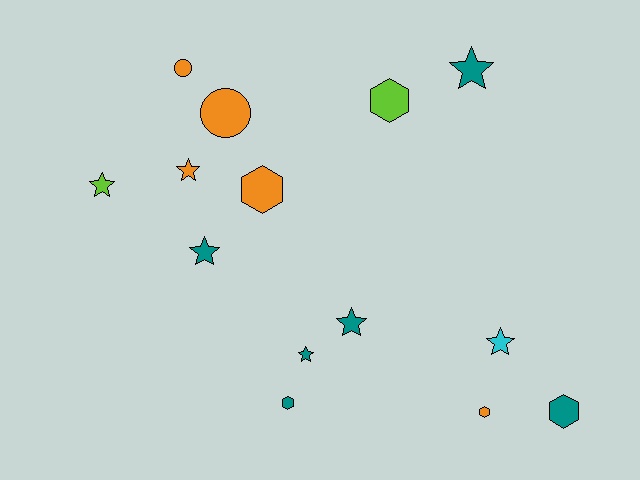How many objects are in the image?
There are 14 objects.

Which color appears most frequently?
Teal, with 6 objects.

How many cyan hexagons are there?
There are no cyan hexagons.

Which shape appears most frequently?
Star, with 7 objects.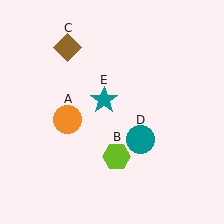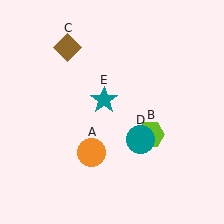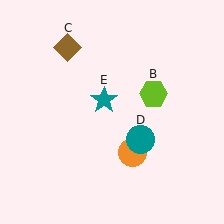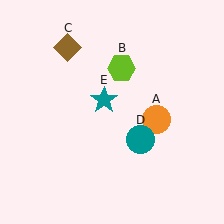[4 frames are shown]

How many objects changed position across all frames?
2 objects changed position: orange circle (object A), lime hexagon (object B).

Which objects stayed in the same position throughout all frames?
Brown diamond (object C) and teal circle (object D) and teal star (object E) remained stationary.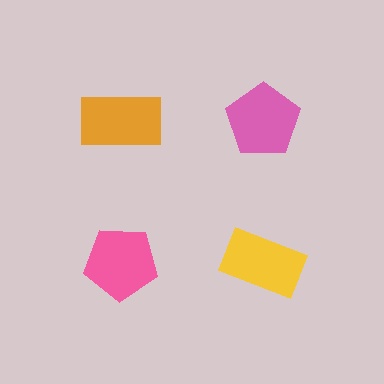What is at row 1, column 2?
A pink pentagon.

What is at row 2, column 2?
A yellow rectangle.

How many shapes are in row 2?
2 shapes.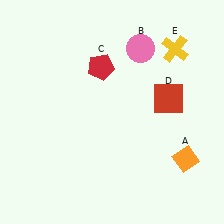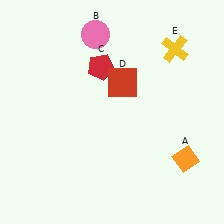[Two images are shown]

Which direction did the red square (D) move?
The red square (D) moved left.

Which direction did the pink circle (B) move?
The pink circle (B) moved left.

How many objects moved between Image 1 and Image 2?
2 objects moved between the two images.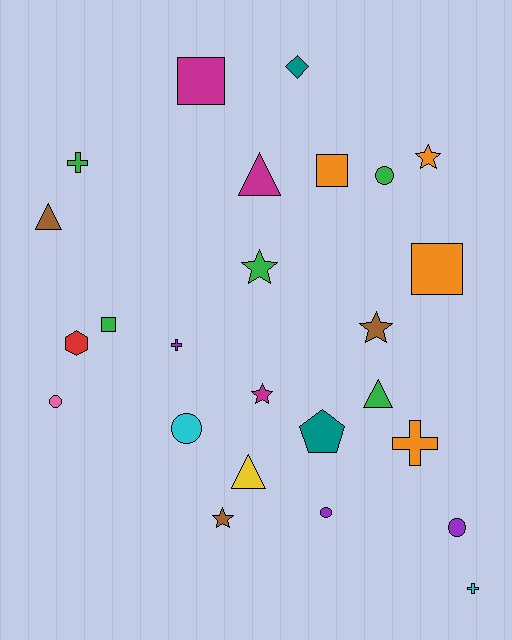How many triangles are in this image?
There are 4 triangles.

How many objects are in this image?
There are 25 objects.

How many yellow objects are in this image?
There is 1 yellow object.